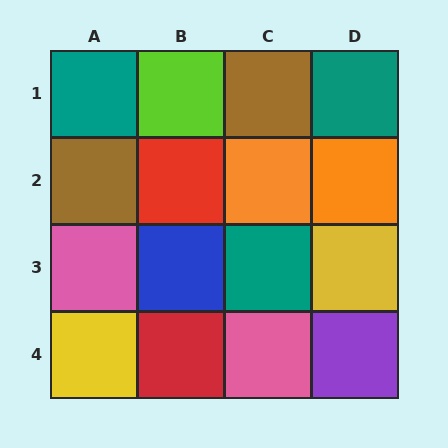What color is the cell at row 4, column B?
Red.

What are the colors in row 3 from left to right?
Pink, blue, teal, yellow.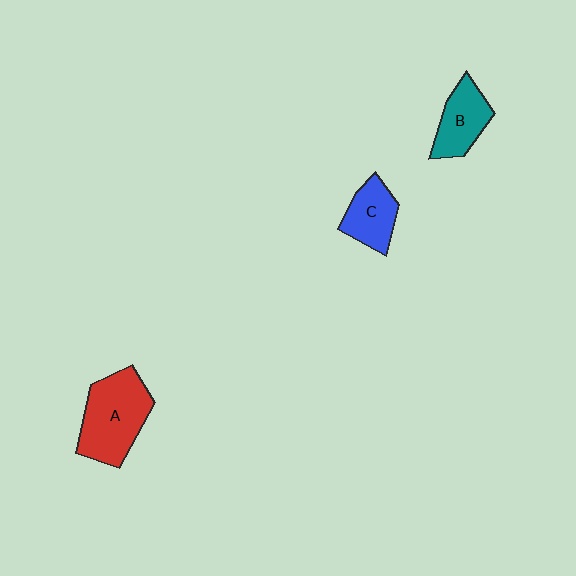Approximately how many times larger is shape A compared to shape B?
Approximately 1.6 times.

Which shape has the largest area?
Shape A (red).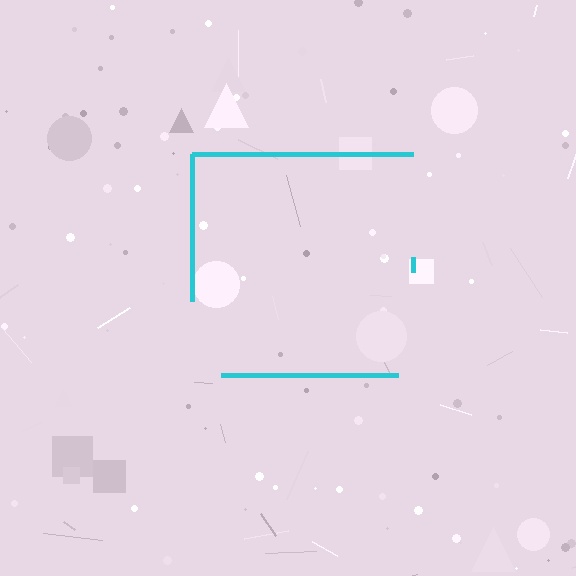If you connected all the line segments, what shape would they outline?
They would outline a square.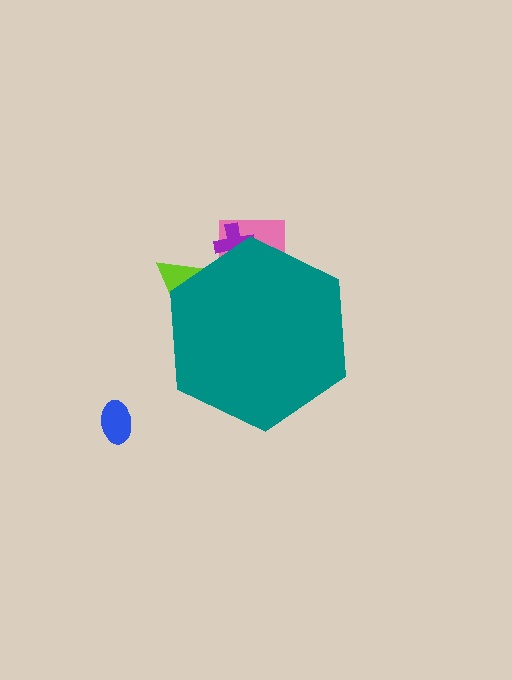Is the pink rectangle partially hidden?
Yes, the pink rectangle is partially hidden behind the teal hexagon.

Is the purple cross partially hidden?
Yes, the purple cross is partially hidden behind the teal hexagon.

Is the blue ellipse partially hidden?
No, the blue ellipse is fully visible.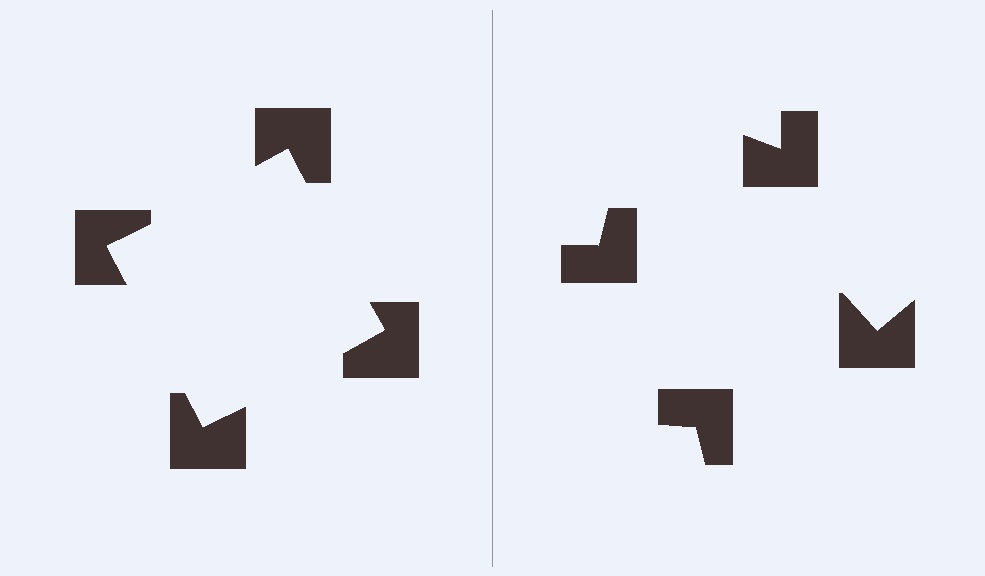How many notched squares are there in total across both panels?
8 — 4 on each side.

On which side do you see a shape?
An illusory square appears on the left side. On the right side the wedge cuts are rotated, so no coherent shape forms.